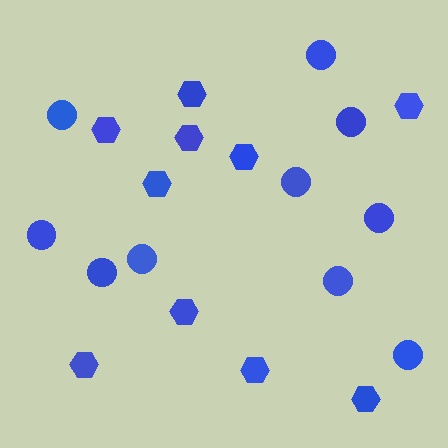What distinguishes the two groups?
There are 2 groups: one group of circles (10) and one group of hexagons (10).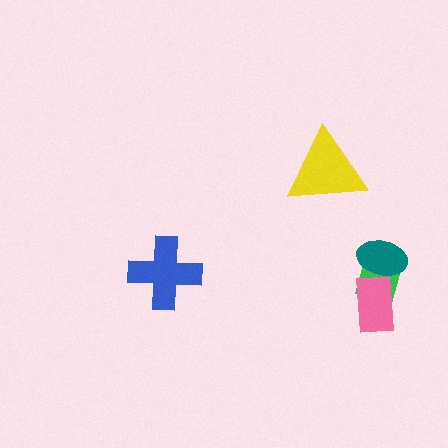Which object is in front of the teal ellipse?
The pink rectangle is in front of the teal ellipse.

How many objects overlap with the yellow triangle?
0 objects overlap with the yellow triangle.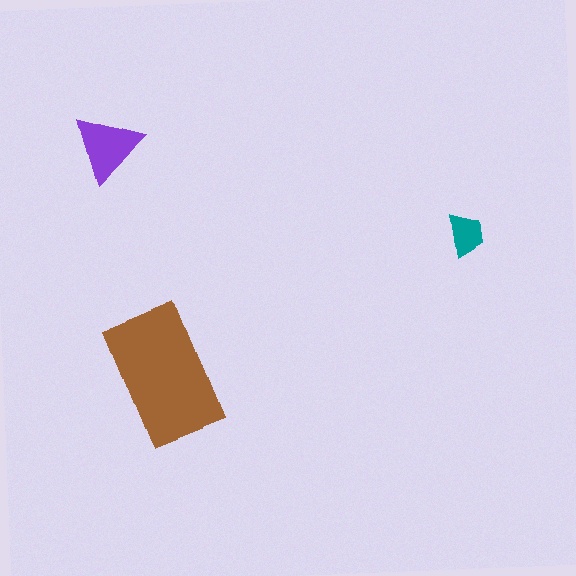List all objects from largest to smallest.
The brown rectangle, the purple triangle, the teal trapezoid.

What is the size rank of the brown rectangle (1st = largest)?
1st.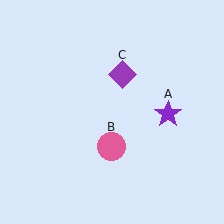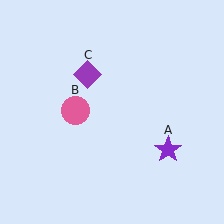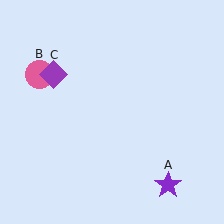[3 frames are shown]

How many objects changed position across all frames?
3 objects changed position: purple star (object A), pink circle (object B), purple diamond (object C).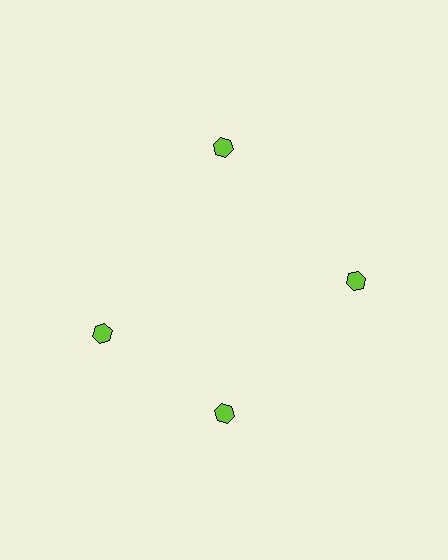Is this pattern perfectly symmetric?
No. The 4 lime hexagons are arranged in a ring, but one element near the 9 o'clock position is rotated out of alignment along the ring, breaking the 4-fold rotational symmetry.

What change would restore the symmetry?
The symmetry would be restored by rotating it back into even spacing with its neighbors so that all 4 hexagons sit at equal angles and equal distance from the center.